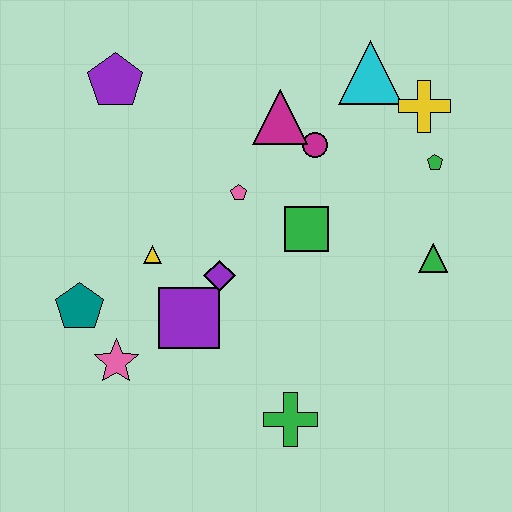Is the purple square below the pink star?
No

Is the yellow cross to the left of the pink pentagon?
No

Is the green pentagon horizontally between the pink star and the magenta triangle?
No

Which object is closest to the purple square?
The purple diamond is closest to the purple square.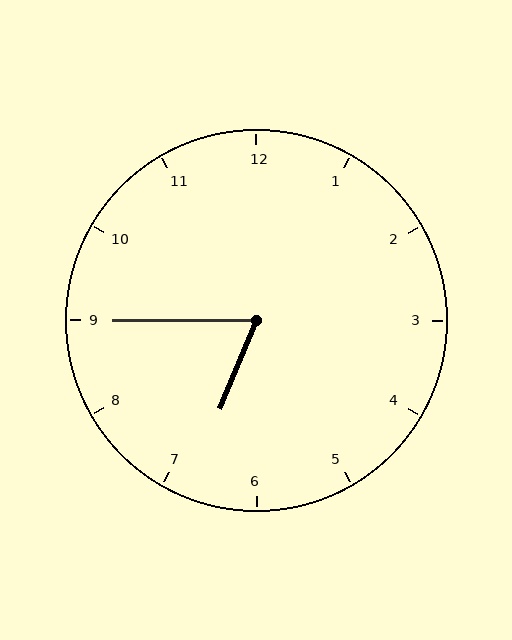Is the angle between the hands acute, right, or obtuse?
It is acute.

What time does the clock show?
6:45.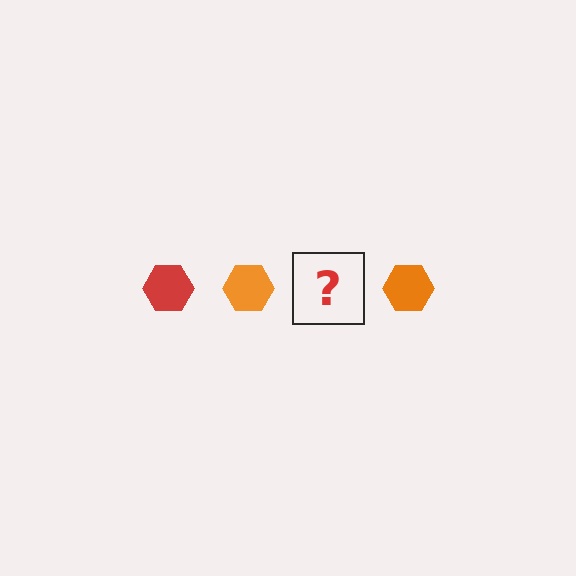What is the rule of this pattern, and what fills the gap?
The rule is that the pattern cycles through red, orange hexagons. The gap should be filled with a red hexagon.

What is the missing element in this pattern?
The missing element is a red hexagon.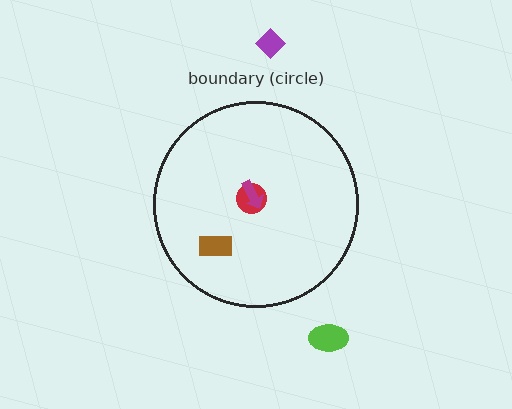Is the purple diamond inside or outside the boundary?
Outside.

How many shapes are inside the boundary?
3 inside, 2 outside.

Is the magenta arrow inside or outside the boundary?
Inside.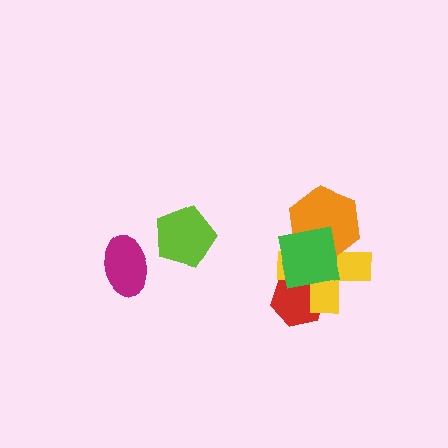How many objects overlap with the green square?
3 objects overlap with the green square.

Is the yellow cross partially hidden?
Yes, it is partially covered by another shape.